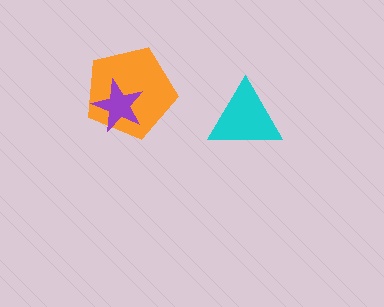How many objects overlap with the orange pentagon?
1 object overlaps with the orange pentagon.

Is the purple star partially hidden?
No, no other shape covers it.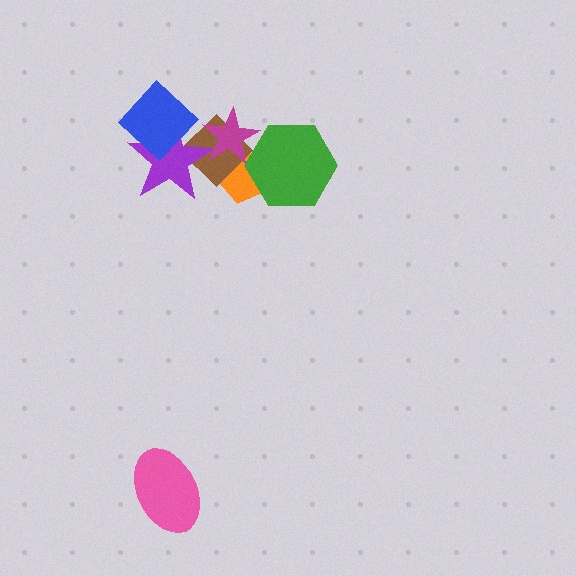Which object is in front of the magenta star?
The purple star is in front of the magenta star.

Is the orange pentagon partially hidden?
Yes, it is partially covered by another shape.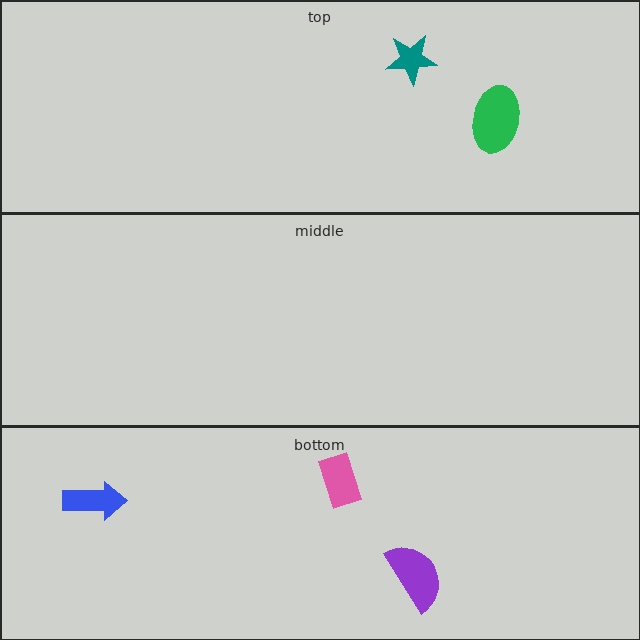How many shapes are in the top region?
2.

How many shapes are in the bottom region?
3.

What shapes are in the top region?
The teal star, the green ellipse.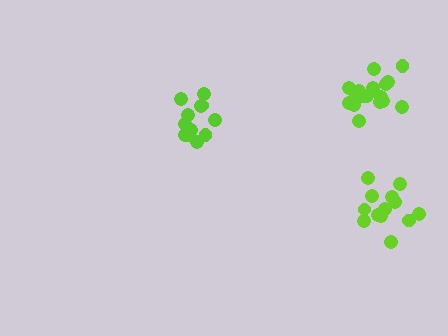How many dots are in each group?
Group 1: 13 dots, Group 2: 17 dots, Group 3: 13 dots (43 total).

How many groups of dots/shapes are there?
There are 3 groups.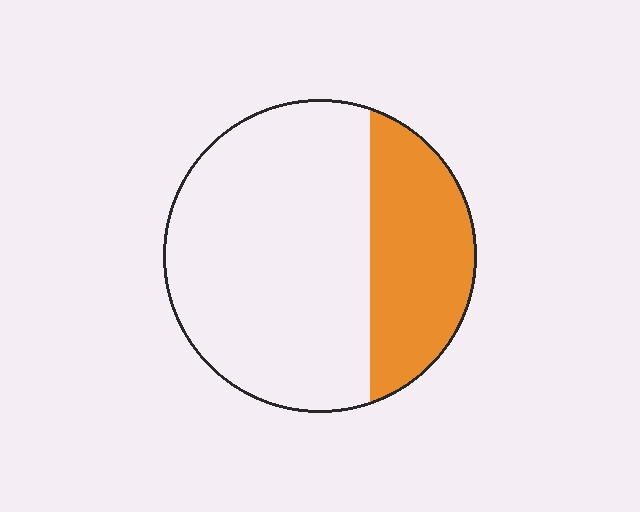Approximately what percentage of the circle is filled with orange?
Approximately 30%.